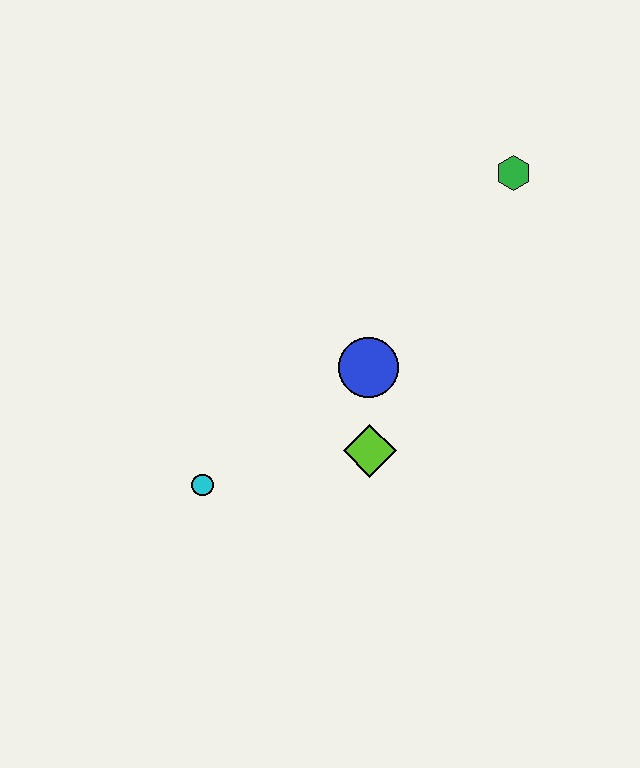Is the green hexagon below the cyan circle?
No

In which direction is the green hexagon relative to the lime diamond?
The green hexagon is above the lime diamond.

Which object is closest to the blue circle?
The lime diamond is closest to the blue circle.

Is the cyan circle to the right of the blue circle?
No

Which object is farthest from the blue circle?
The green hexagon is farthest from the blue circle.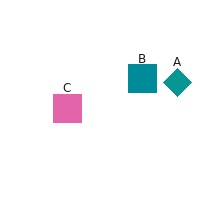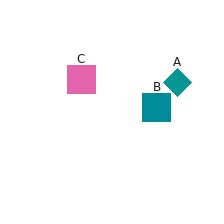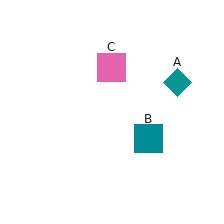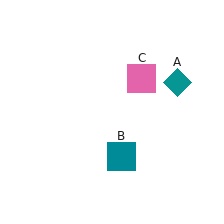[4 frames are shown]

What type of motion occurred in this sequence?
The teal square (object B), pink square (object C) rotated clockwise around the center of the scene.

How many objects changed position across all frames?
2 objects changed position: teal square (object B), pink square (object C).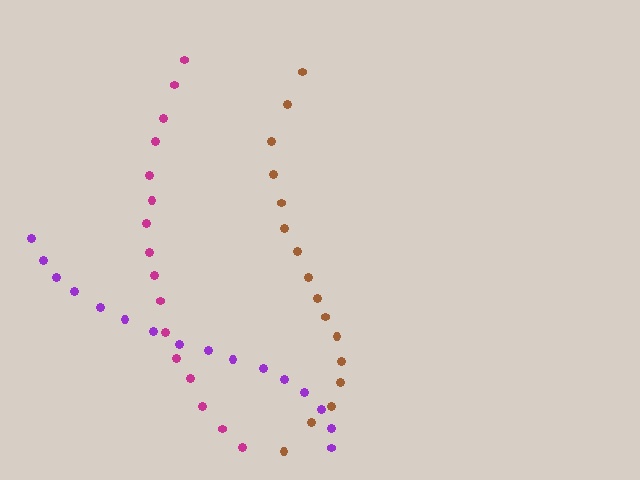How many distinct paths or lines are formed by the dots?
There are 3 distinct paths.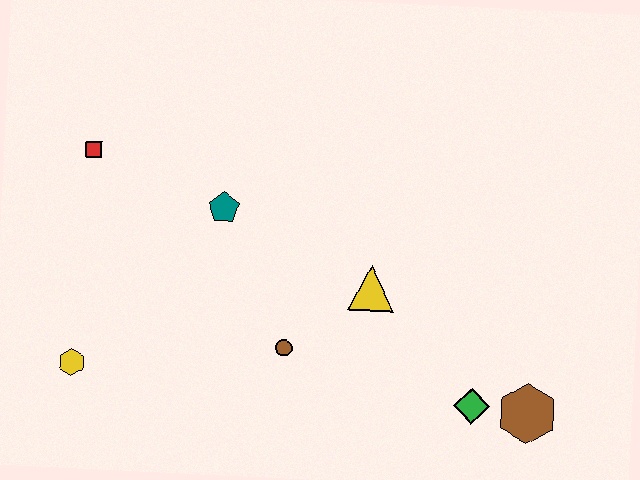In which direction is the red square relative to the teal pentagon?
The red square is to the left of the teal pentagon.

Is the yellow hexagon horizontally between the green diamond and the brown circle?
No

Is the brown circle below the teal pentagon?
Yes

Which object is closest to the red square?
The teal pentagon is closest to the red square.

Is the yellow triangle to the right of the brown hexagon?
No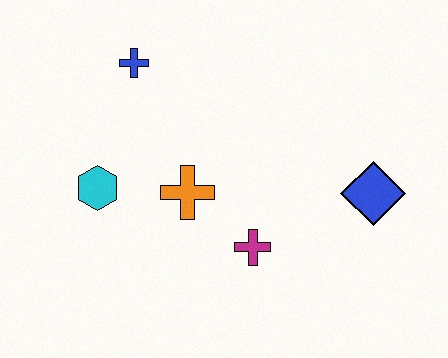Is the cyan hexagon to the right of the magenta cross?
No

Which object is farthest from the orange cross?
The blue diamond is farthest from the orange cross.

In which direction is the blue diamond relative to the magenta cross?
The blue diamond is to the right of the magenta cross.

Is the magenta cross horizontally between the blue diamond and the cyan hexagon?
Yes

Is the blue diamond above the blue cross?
No